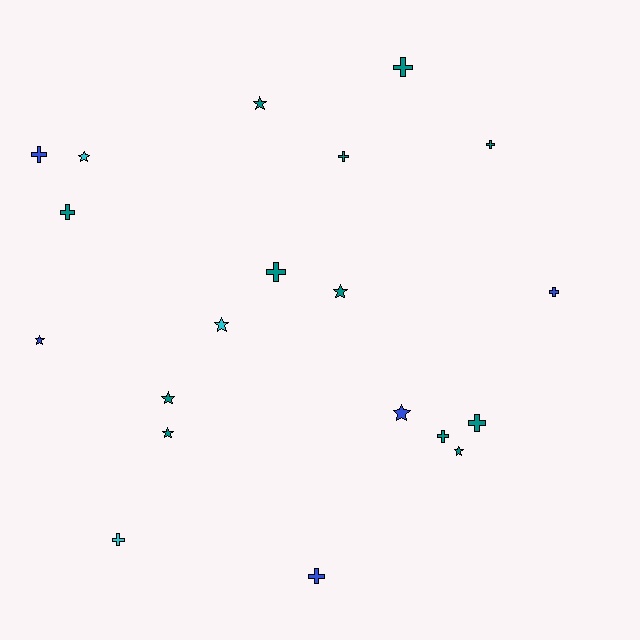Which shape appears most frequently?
Cross, with 11 objects.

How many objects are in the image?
There are 20 objects.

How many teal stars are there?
There are 5 teal stars.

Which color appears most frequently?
Teal, with 12 objects.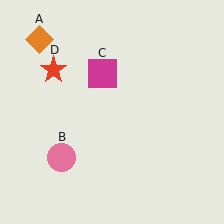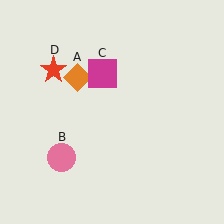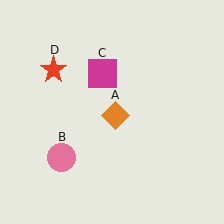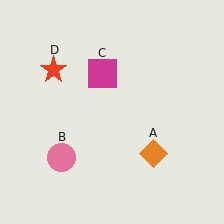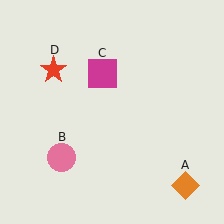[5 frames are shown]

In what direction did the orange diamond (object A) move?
The orange diamond (object A) moved down and to the right.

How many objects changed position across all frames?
1 object changed position: orange diamond (object A).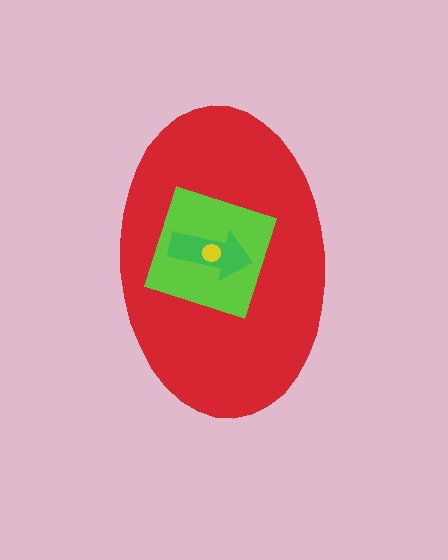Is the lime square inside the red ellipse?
Yes.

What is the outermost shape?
The red ellipse.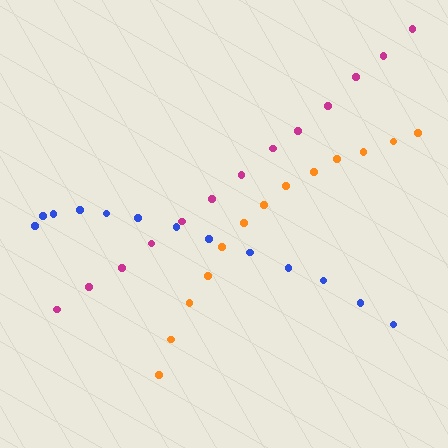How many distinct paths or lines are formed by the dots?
There are 3 distinct paths.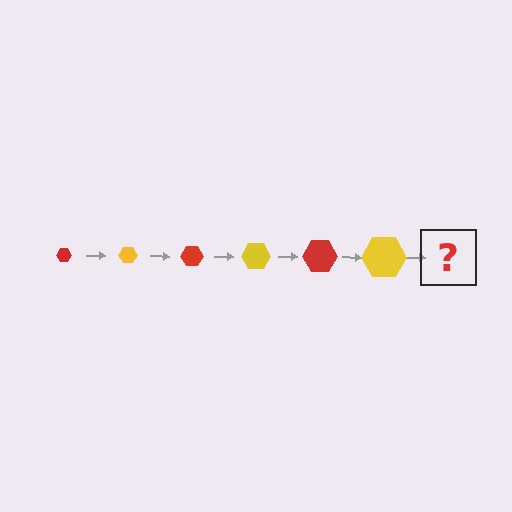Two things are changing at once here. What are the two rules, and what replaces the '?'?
The two rules are that the hexagon grows larger each step and the color cycles through red and yellow. The '?' should be a red hexagon, larger than the previous one.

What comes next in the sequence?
The next element should be a red hexagon, larger than the previous one.